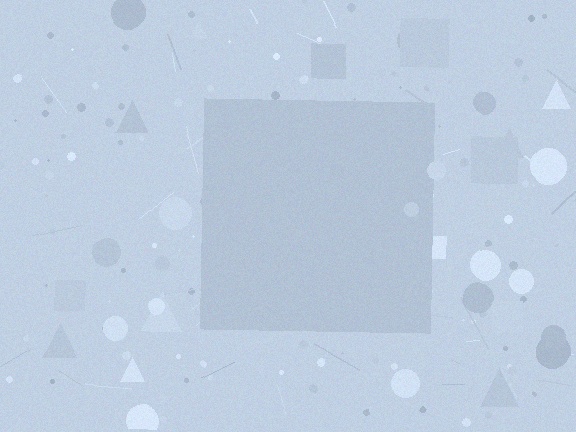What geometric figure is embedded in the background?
A square is embedded in the background.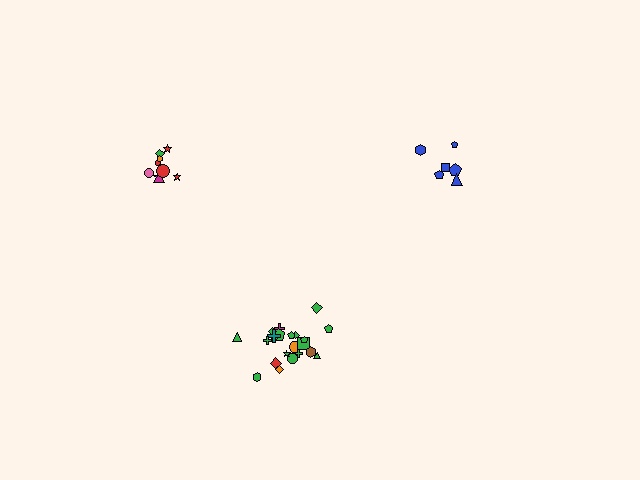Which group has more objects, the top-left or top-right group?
The top-left group.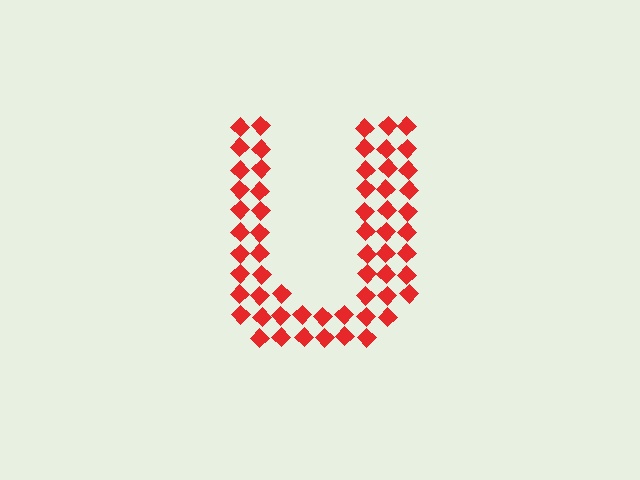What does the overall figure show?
The overall figure shows the letter U.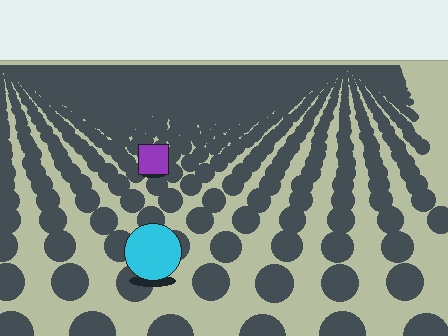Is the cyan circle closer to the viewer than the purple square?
Yes. The cyan circle is closer — you can tell from the texture gradient: the ground texture is coarser near it.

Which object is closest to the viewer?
The cyan circle is closest. The texture marks near it are larger and more spread out.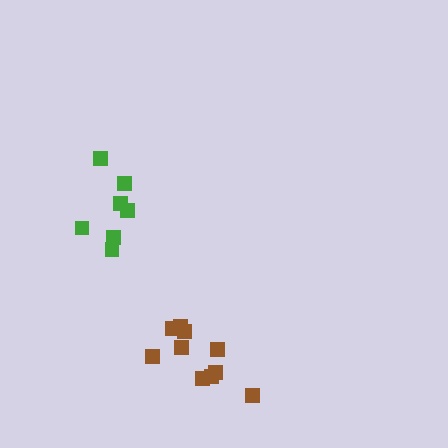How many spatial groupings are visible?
There are 2 spatial groupings.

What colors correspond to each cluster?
The clusters are colored: green, brown.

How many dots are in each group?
Group 1: 7 dots, Group 2: 10 dots (17 total).